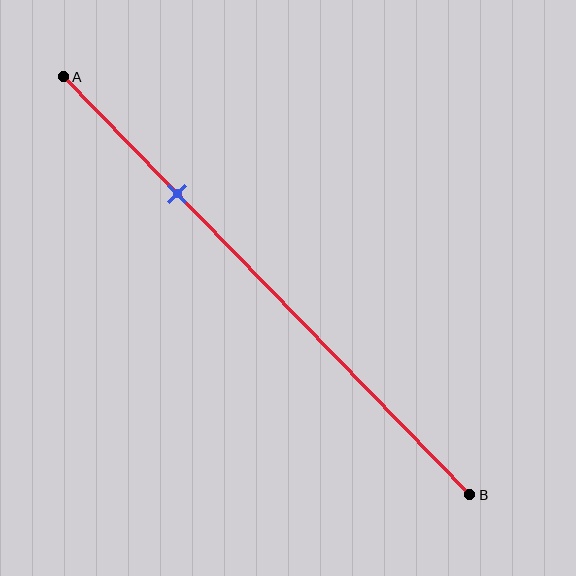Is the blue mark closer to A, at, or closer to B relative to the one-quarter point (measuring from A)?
The blue mark is closer to point B than the one-quarter point of segment AB.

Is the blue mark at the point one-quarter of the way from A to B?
No, the mark is at about 30% from A, not at the 25% one-quarter point.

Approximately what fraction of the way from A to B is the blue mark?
The blue mark is approximately 30% of the way from A to B.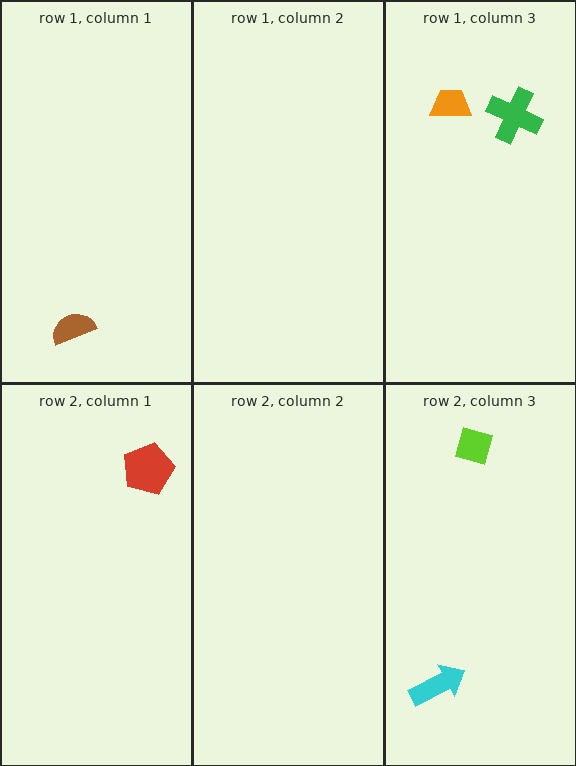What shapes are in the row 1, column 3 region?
The orange trapezoid, the green cross.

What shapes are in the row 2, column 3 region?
The lime square, the cyan arrow.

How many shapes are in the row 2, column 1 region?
1.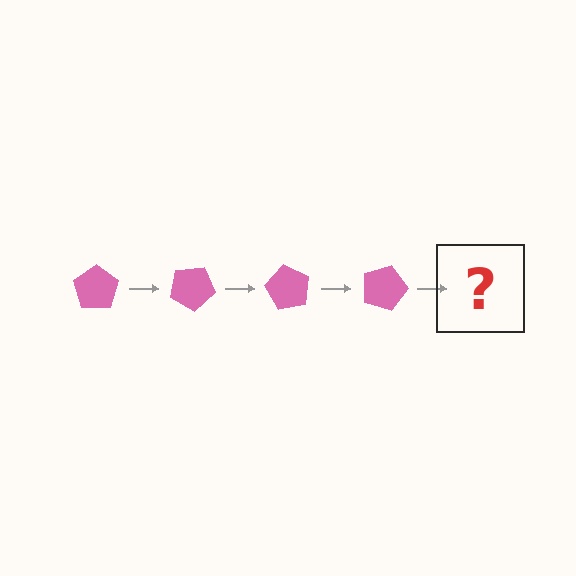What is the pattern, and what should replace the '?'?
The pattern is that the pentagon rotates 30 degrees each step. The '?' should be a pink pentagon rotated 120 degrees.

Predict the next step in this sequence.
The next step is a pink pentagon rotated 120 degrees.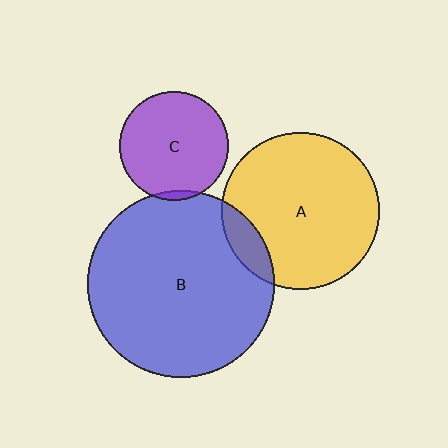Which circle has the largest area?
Circle B (blue).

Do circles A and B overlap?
Yes.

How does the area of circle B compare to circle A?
Approximately 1.4 times.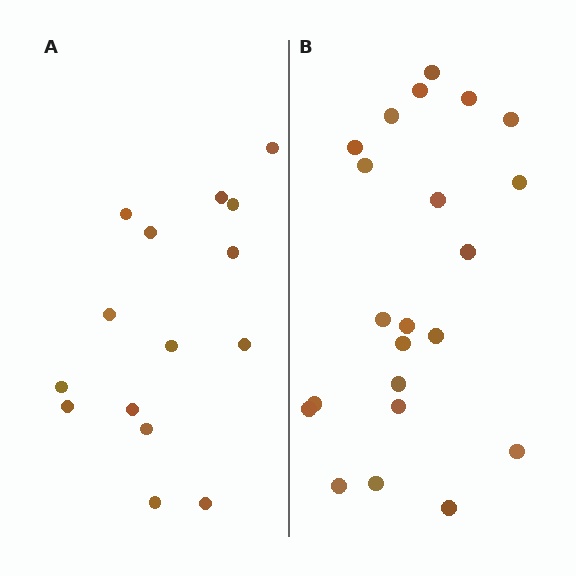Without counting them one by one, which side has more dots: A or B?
Region B (the right region) has more dots.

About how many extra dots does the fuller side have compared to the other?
Region B has roughly 8 or so more dots than region A.